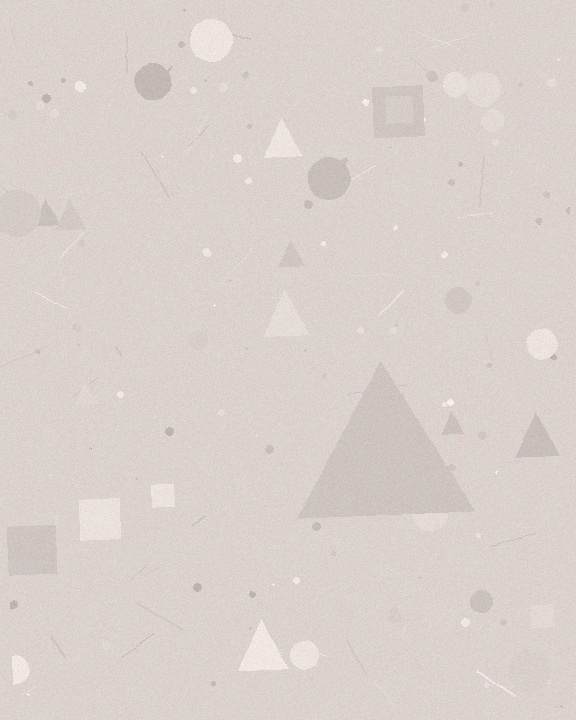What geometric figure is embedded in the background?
A triangle is embedded in the background.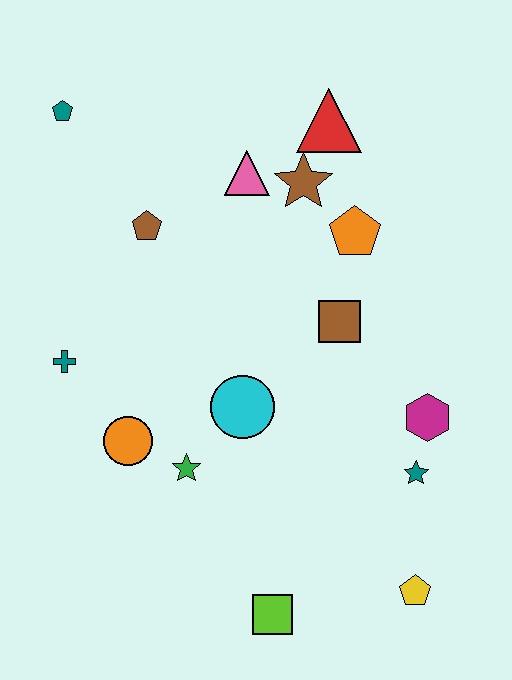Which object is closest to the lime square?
The yellow pentagon is closest to the lime square.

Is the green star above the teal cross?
No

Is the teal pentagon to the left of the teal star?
Yes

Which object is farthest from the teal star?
The teal pentagon is farthest from the teal star.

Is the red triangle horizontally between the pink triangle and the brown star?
No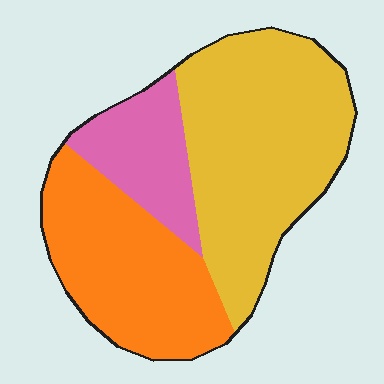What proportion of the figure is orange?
Orange covers about 35% of the figure.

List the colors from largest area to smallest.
From largest to smallest: yellow, orange, pink.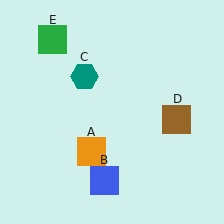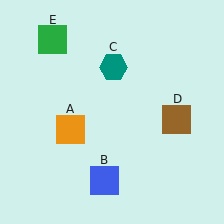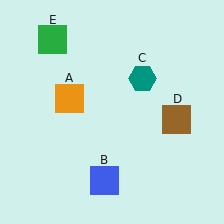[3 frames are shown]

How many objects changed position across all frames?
2 objects changed position: orange square (object A), teal hexagon (object C).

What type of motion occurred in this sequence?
The orange square (object A), teal hexagon (object C) rotated clockwise around the center of the scene.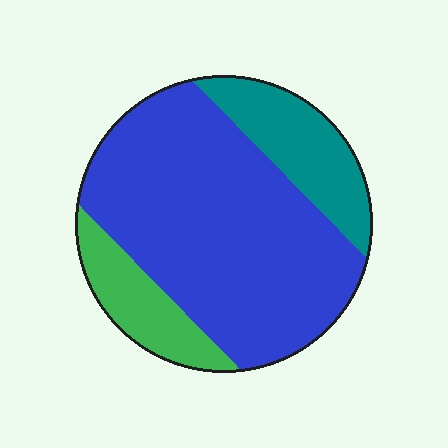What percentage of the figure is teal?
Teal covers 18% of the figure.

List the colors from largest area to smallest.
From largest to smallest: blue, teal, green.